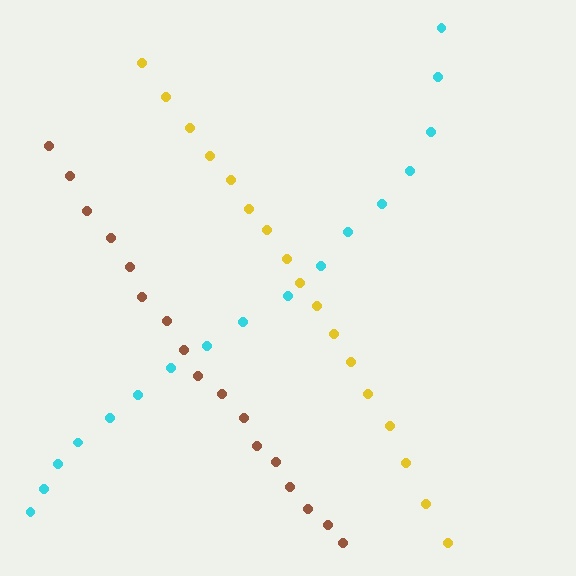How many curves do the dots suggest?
There are 3 distinct paths.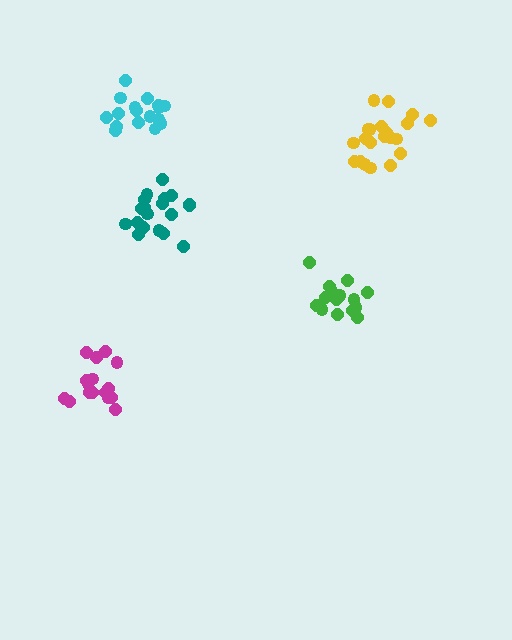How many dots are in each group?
Group 1: 16 dots, Group 2: 19 dots, Group 3: 21 dots, Group 4: 15 dots, Group 5: 19 dots (90 total).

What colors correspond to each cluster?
The clusters are colored: magenta, teal, yellow, green, cyan.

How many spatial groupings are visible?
There are 5 spatial groupings.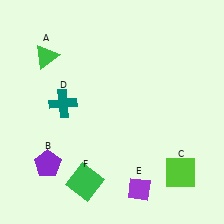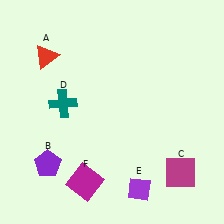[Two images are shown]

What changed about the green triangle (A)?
In Image 1, A is green. In Image 2, it changed to red.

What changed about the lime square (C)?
In Image 1, C is lime. In Image 2, it changed to magenta.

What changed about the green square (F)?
In Image 1, F is green. In Image 2, it changed to magenta.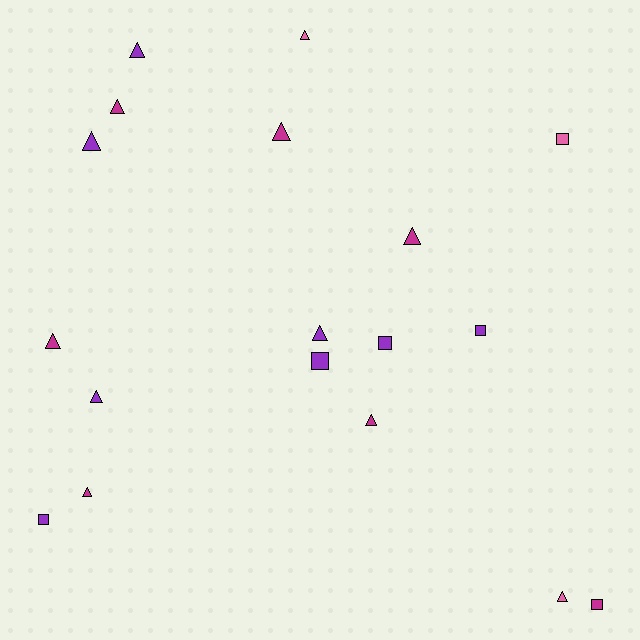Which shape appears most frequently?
Triangle, with 12 objects.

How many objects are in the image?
There are 18 objects.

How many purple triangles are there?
There are 4 purple triangles.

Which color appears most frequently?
Purple, with 8 objects.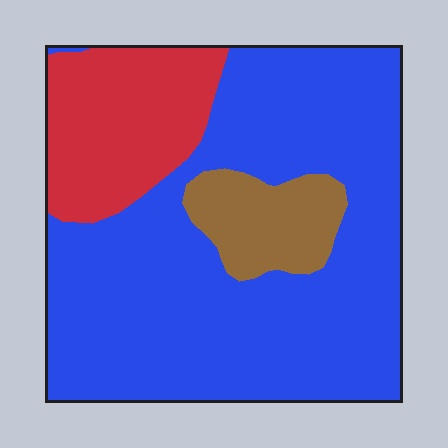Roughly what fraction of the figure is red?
Red takes up about one fifth (1/5) of the figure.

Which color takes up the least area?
Brown, at roughly 10%.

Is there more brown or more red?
Red.